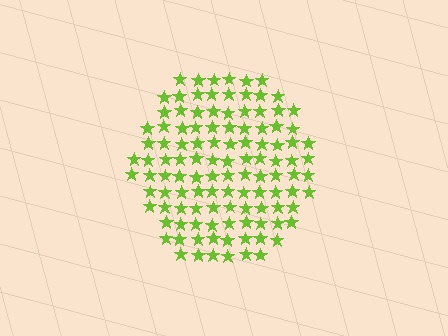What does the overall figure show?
The overall figure shows a hexagon.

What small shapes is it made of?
It is made of small stars.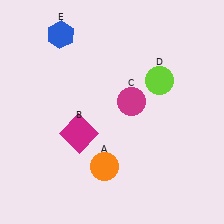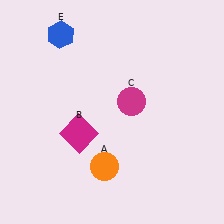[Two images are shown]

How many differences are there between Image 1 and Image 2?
There is 1 difference between the two images.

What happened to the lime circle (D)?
The lime circle (D) was removed in Image 2. It was in the top-right area of Image 1.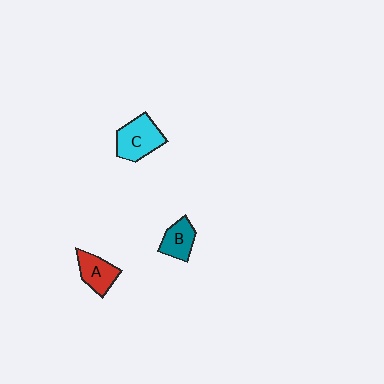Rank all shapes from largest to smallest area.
From largest to smallest: C (cyan), A (red), B (teal).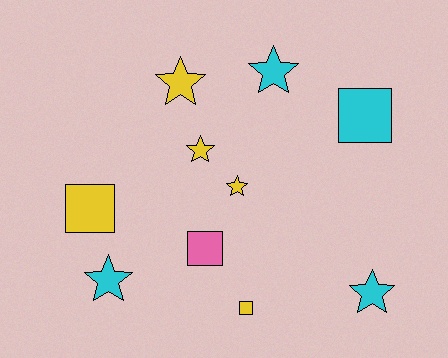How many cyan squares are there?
There is 1 cyan square.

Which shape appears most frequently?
Star, with 6 objects.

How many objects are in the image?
There are 10 objects.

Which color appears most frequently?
Yellow, with 5 objects.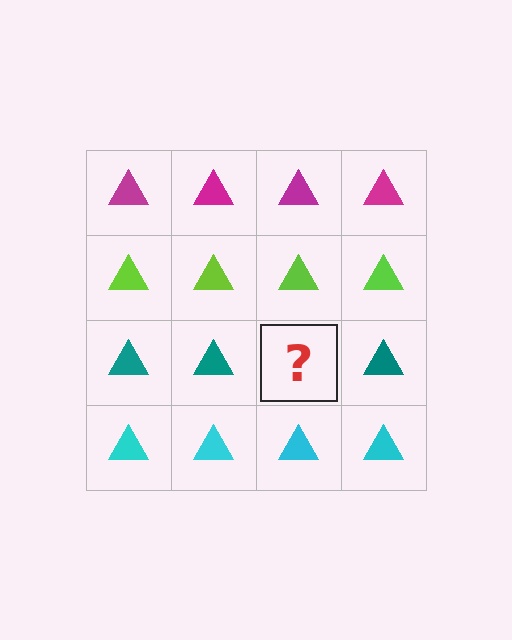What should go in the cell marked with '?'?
The missing cell should contain a teal triangle.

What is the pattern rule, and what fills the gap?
The rule is that each row has a consistent color. The gap should be filled with a teal triangle.